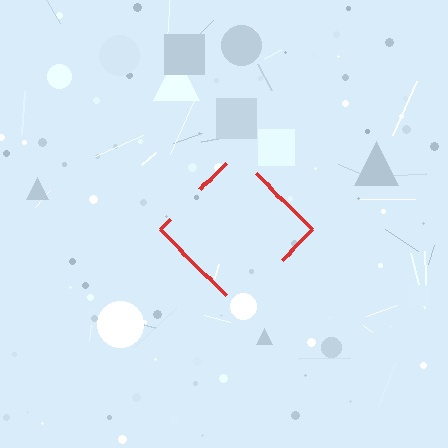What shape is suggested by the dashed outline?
The dashed outline suggests a diamond.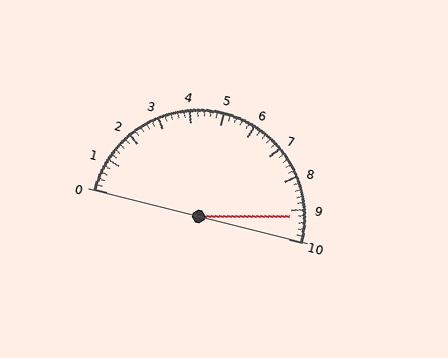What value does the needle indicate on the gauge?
The needle indicates approximately 9.2.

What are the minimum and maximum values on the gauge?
The gauge ranges from 0 to 10.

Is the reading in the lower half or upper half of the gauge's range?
The reading is in the upper half of the range (0 to 10).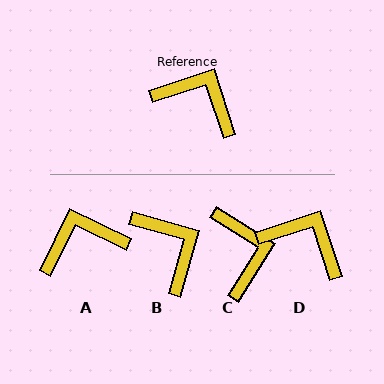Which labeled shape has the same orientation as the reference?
D.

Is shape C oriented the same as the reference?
No, it is off by about 50 degrees.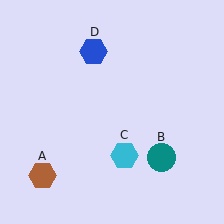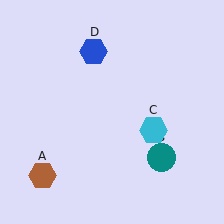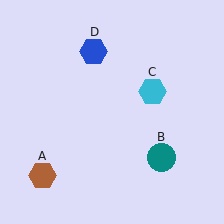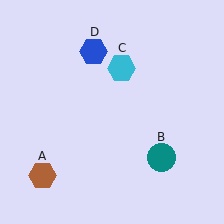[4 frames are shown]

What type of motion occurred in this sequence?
The cyan hexagon (object C) rotated counterclockwise around the center of the scene.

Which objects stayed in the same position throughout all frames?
Brown hexagon (object A) and teal circle (object B) and blue hexagon (object D) remained stationary.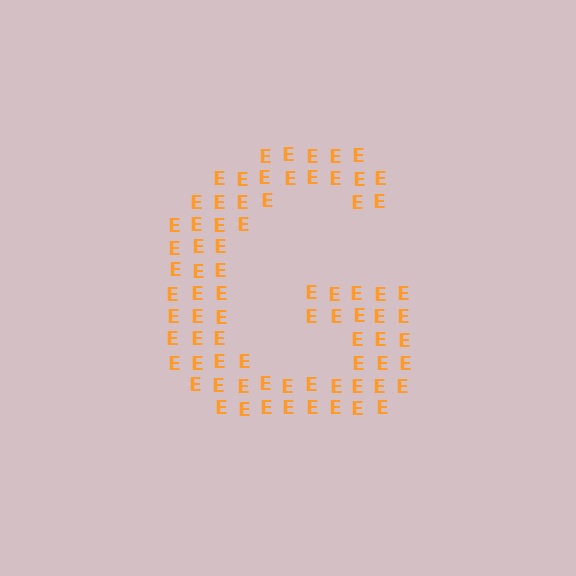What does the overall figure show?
The overall figure shows the letter G.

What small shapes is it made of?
It is made of small letter E's.